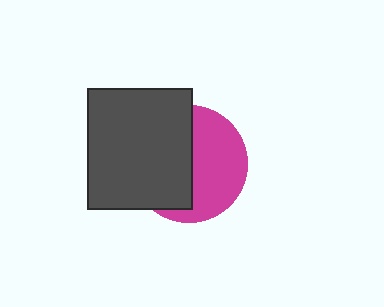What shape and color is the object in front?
The object in front is a dark gray rectangle.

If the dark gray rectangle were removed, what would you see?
You would see the complete magenta circle.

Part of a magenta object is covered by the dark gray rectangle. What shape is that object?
It is a circle.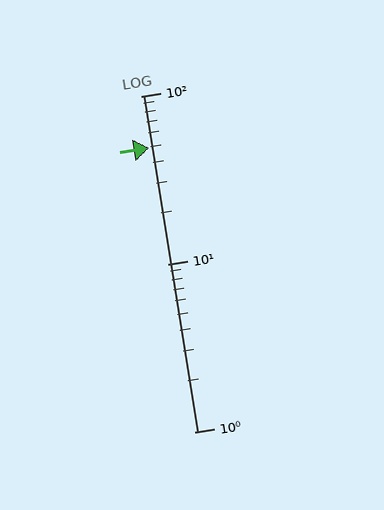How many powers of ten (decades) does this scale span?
The scale spans 2 decades, from 1 to 100.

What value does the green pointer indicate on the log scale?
The pointer indicates approximately 49.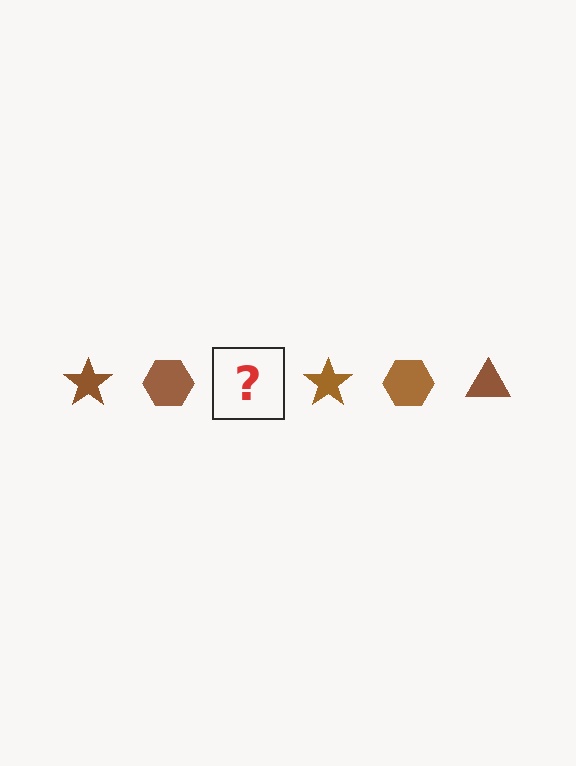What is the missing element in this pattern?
The missing element is a brown triangle.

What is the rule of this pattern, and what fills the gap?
The rule is that the pattern cycles through star, hexagon, triangle shapes in brown. The gap should be filled with a brown triangle.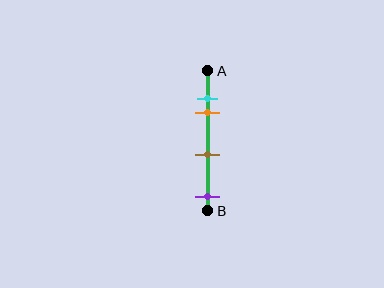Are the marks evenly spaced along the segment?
No, the marks are not evenly spaced.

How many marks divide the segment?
There are 4 marks dividing the segment.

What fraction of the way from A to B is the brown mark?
The brown mark is approximately 60% (0.6) of the way from A to B.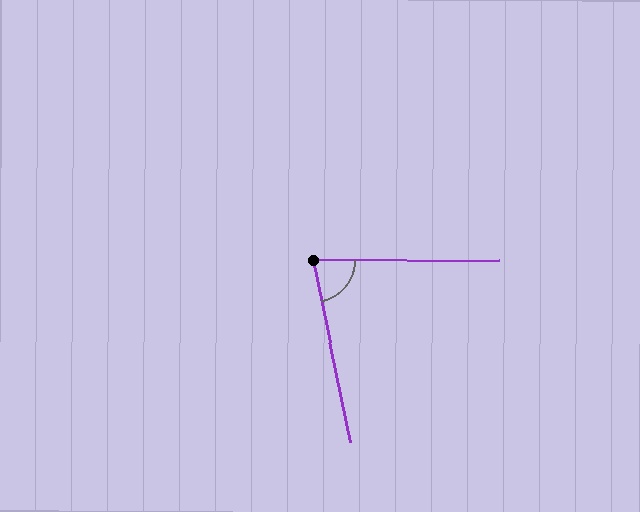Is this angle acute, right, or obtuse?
It is acute.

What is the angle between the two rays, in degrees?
Approximately 78 degrees.